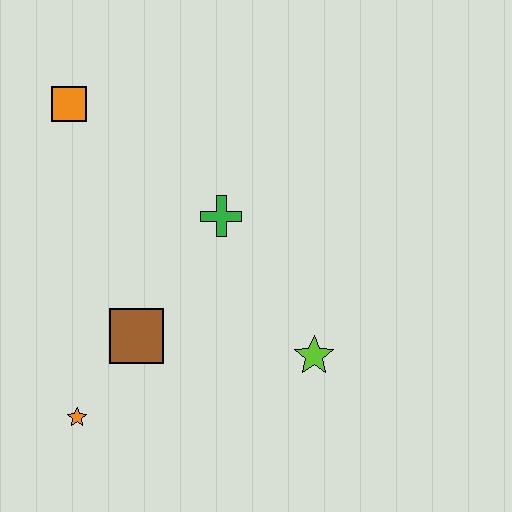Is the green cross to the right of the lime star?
No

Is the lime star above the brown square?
No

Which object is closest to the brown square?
The orange star is closest to the brown square.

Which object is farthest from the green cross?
The orange star is farthest from the green cross.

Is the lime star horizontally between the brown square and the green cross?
No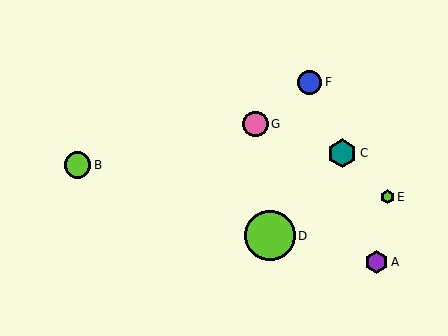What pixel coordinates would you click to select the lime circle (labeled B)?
Click at (77, 165) to select the lime circle B.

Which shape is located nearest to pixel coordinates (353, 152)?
The teal hexagon (labeled C) at (342, 153) is nearest to that location.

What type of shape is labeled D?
Shape D is a lime circle.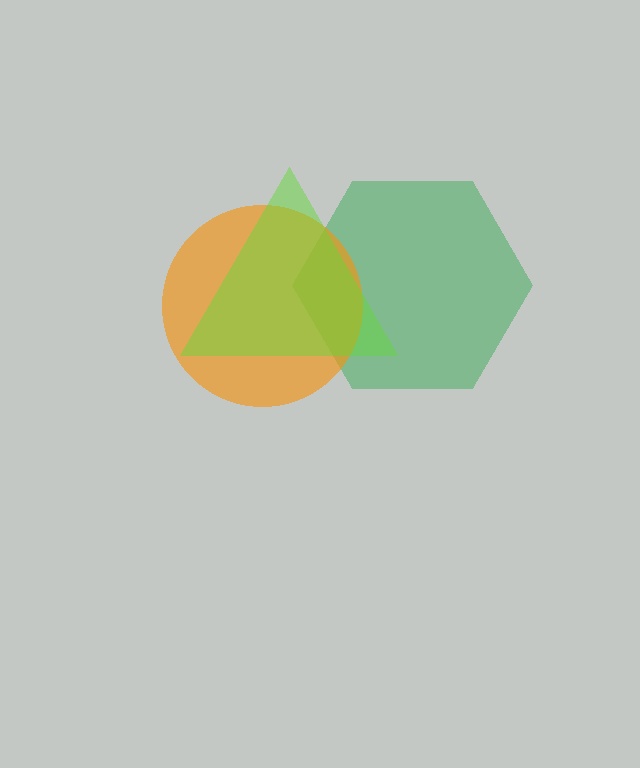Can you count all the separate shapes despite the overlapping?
Yes, there are 3 separate shapes.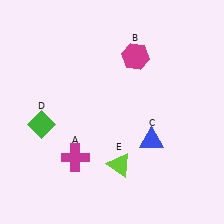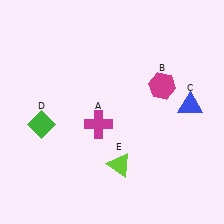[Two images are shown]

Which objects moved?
The objects that moved are: the magenta cross (A), the magenta hexagon (B), the blue triangle (C).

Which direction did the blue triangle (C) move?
The blue triangle (C) moved right.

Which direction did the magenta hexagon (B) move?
The magenta hexagon (B) moved down.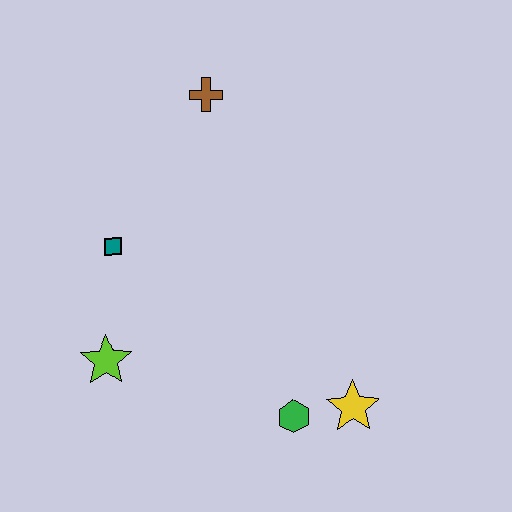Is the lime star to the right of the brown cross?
No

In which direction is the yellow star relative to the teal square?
The yellow star is to the right of the teal square.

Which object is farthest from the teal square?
The yellow star is farthest from the teal square.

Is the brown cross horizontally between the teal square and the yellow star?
Yes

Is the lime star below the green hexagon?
No